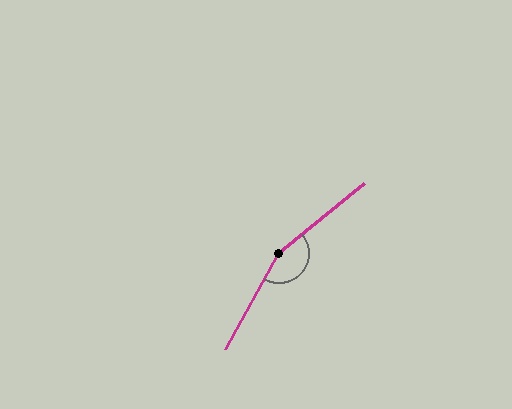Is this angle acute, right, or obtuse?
It is obtuse.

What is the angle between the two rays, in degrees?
Approximately 158 degrees.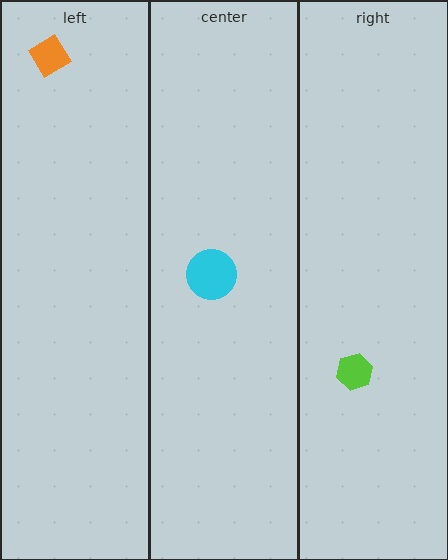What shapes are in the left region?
The orange diamond.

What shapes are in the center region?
The cyan circle.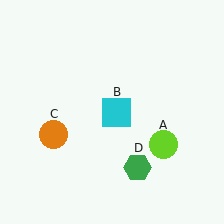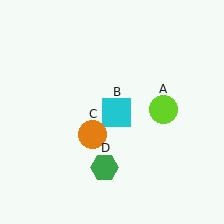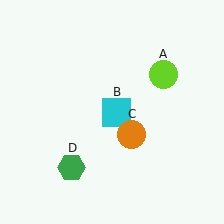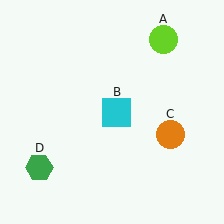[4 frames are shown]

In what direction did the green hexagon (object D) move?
The green hexagon (object D) moved left.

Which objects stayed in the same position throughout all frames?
Cyan square (object B) remained stationary.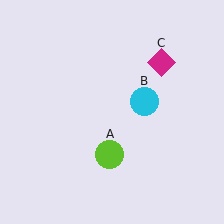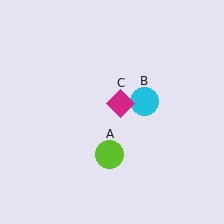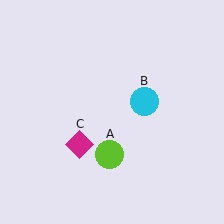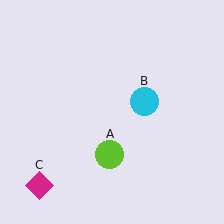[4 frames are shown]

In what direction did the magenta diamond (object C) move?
The magenta diamond (object C) moved down and to the left.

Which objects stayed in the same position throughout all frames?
Lime circle (object A) and cyan circle (object B) remained stationary.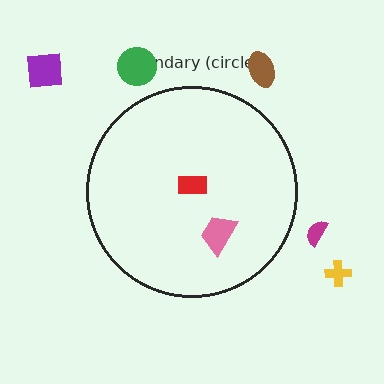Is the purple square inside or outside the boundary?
Outside.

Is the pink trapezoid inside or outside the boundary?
Inside.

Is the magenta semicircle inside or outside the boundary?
Outside.